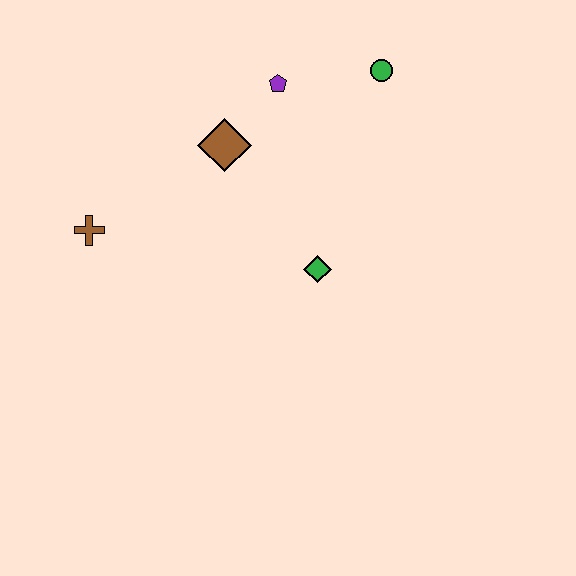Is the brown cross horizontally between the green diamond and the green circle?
No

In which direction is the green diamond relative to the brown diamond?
The green diamond is below the brown diamond.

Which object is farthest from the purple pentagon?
The brown cross is farthest from the purple pentagon.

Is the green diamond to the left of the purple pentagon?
No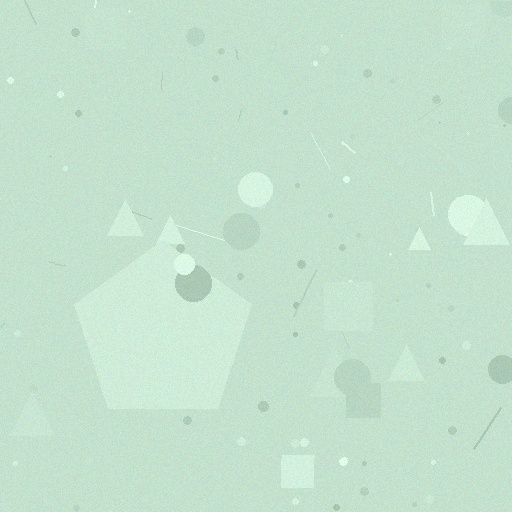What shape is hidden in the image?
A pentagon is hidden in the image.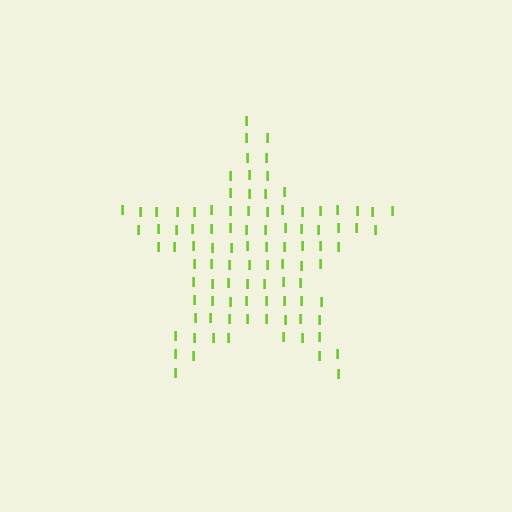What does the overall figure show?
The overall figure shows a star.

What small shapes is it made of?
It is made of small letter I's.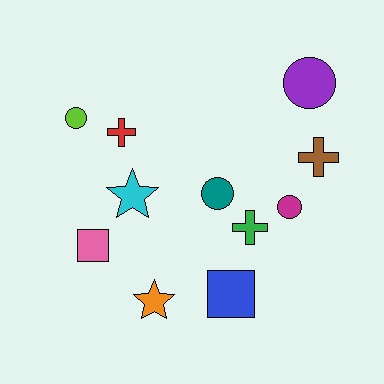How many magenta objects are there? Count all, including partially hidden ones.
There is 1 magenta object.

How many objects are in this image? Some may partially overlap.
There are 11 objects.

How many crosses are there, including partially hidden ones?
There are 3 crosses.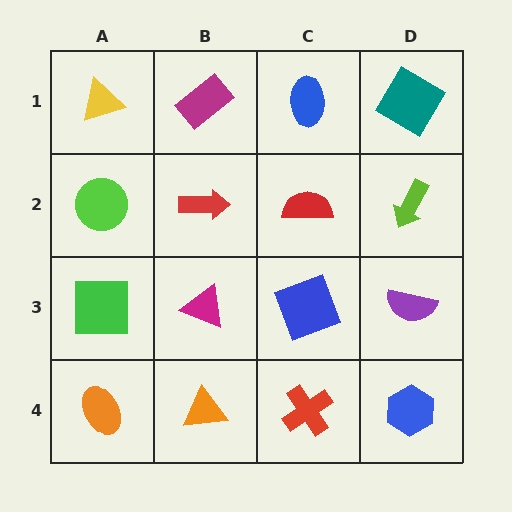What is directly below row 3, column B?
An orange triangle.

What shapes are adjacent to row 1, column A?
A lime circle (row 2, column A), a magenta rectangle (row 1, column B).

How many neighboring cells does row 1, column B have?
3.